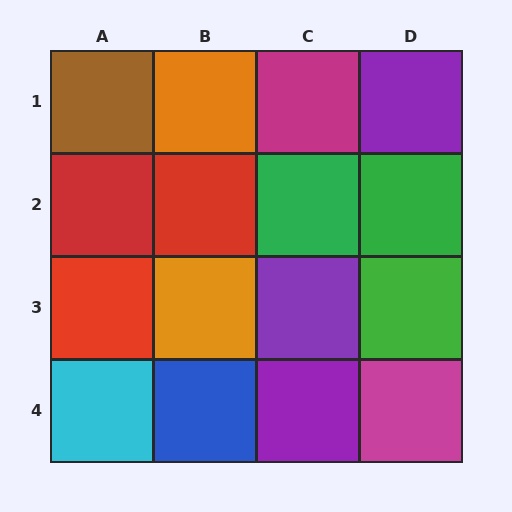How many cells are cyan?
1 cell is cyan.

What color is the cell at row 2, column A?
Red.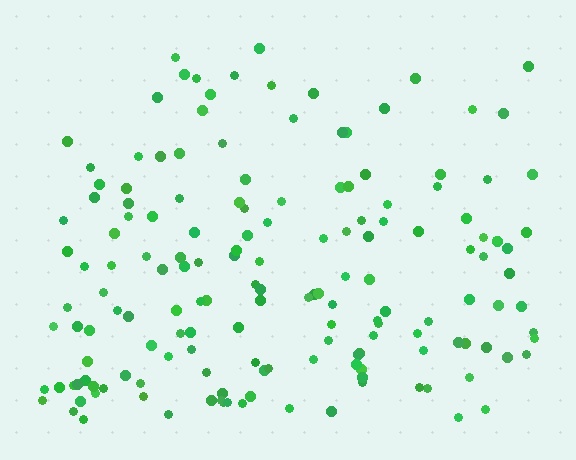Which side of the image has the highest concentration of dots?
The bottom.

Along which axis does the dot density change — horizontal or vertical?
Vertical.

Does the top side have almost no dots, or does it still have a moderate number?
Still a moderate number, just noticeably fewer than the bottom.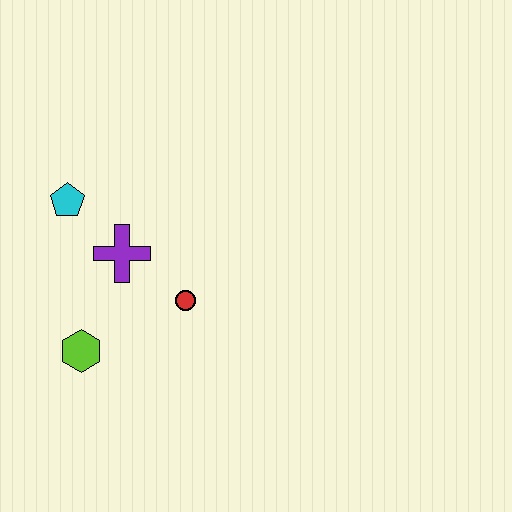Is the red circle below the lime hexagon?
No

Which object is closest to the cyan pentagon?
The purple cross is closest to the cyan pentagon.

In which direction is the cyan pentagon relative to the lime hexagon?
The cyan pentagon is above the lime hexagon.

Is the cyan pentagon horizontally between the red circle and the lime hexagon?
No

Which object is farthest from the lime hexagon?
The cyan pentagon is farthest from the lime hexagon.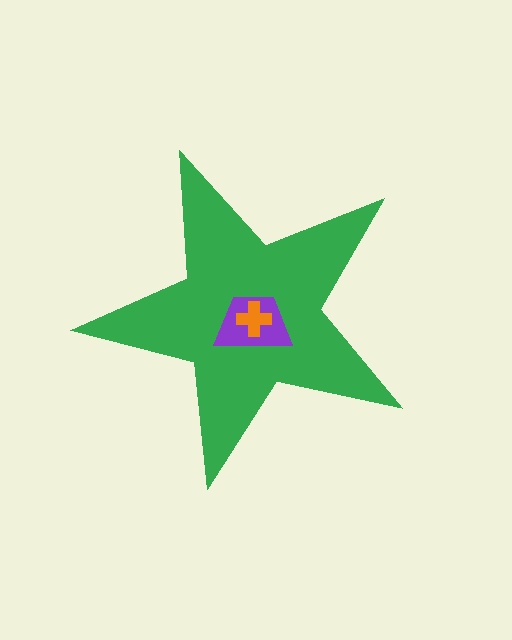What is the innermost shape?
The orange cross.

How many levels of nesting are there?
3.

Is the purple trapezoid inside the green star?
Yes.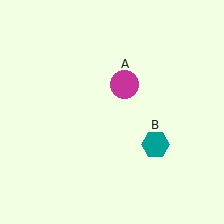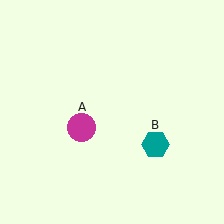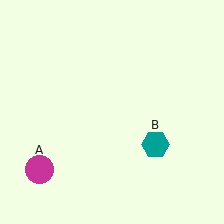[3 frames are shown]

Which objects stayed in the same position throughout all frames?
Teal hexagon (object B) remained stationary.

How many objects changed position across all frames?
1 object changed position: magenta circle (object A).